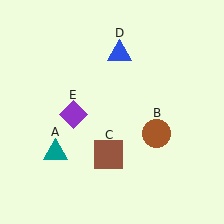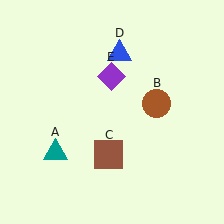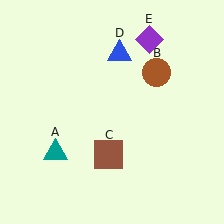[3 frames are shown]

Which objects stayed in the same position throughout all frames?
Teal triangle (object A) and brown square (object C) and blue triangle (object D) remained stationary.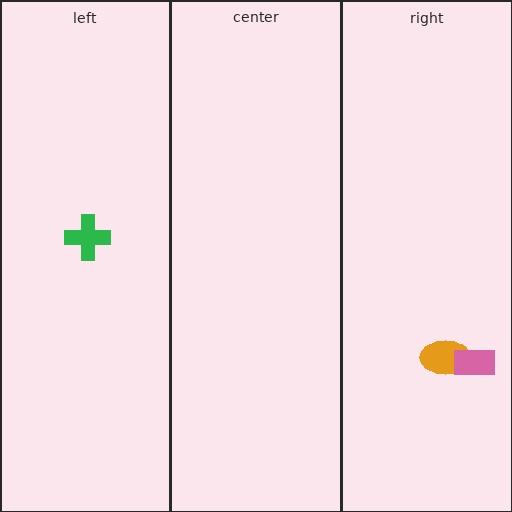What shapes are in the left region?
The green cross.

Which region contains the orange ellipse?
The right region.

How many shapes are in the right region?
2.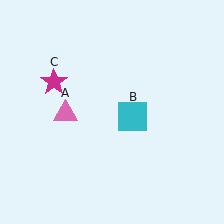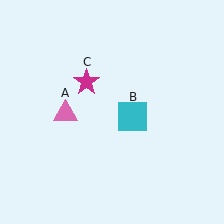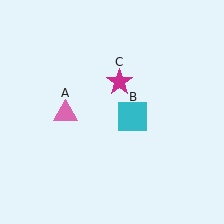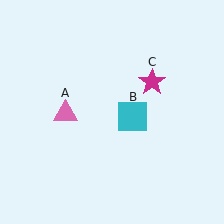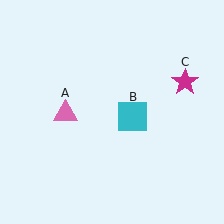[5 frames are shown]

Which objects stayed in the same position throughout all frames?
Pink triangle (object A) and cyan square (object B) remained stationary.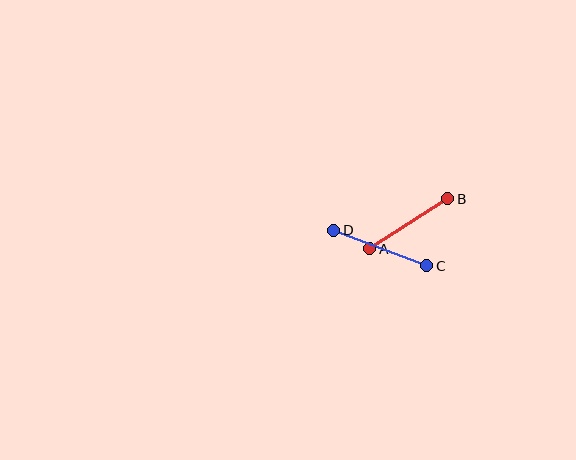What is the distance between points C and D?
The distance is approximately 99 pixels.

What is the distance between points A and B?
The distance is approximately 92 pixels.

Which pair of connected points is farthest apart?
Points C and D are farthest apart.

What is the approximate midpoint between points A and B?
The midpoint is at approximately (409, 224) pixels.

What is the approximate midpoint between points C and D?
The midpoint is at approximately (380, 248) pixels.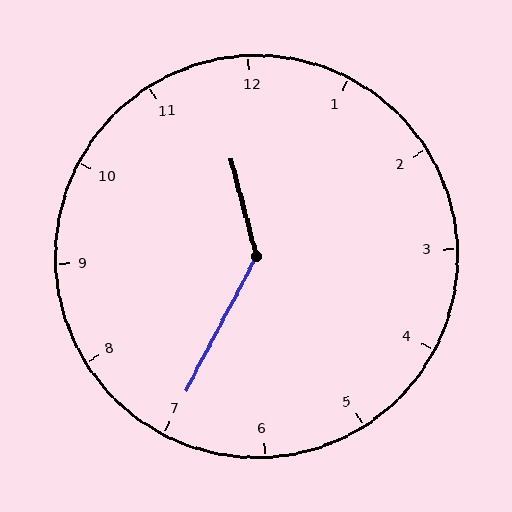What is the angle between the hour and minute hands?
Approximately 138 degrees.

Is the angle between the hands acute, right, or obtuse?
It is obtuse.